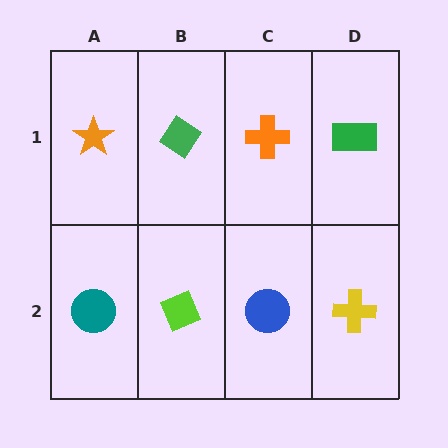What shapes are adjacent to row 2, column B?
A green diamond (row 1, column B), a teal circle (row 2, column A), a blue circle (row 2, column C).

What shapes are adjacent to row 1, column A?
A teal circle (row 2, column A), a green diamond (row 1, column B).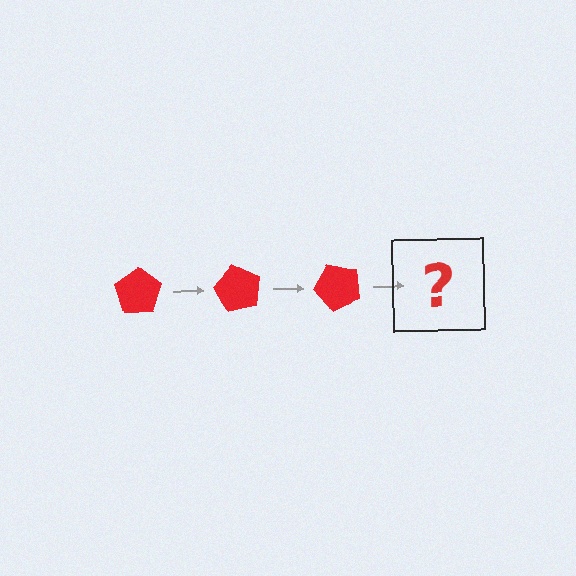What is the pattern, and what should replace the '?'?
The pattern is that the pentagon rotates 60 degrees each step. The '?' should be a red pentagon rotated 180 degrees.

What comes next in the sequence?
The next element should be a red pentagon rotated 180 degrees.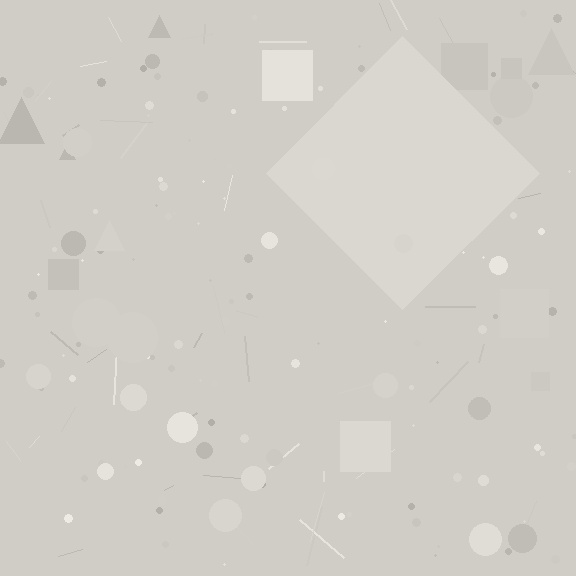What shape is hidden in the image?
A diamond is hidden in the image.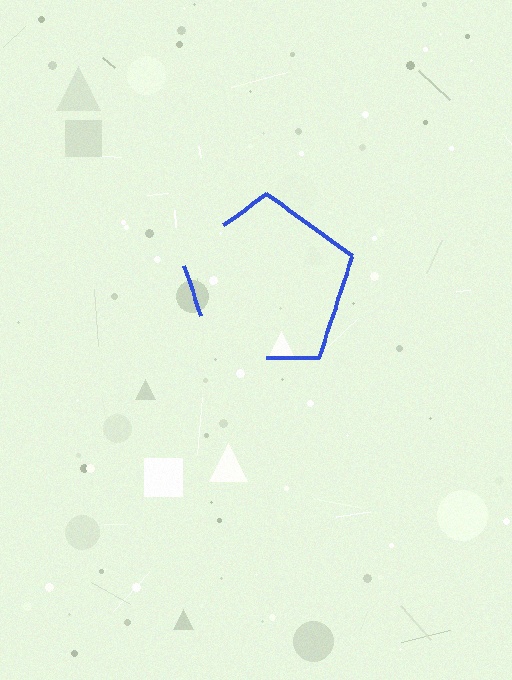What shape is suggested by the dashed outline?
The dashed outline suggests a pentagon.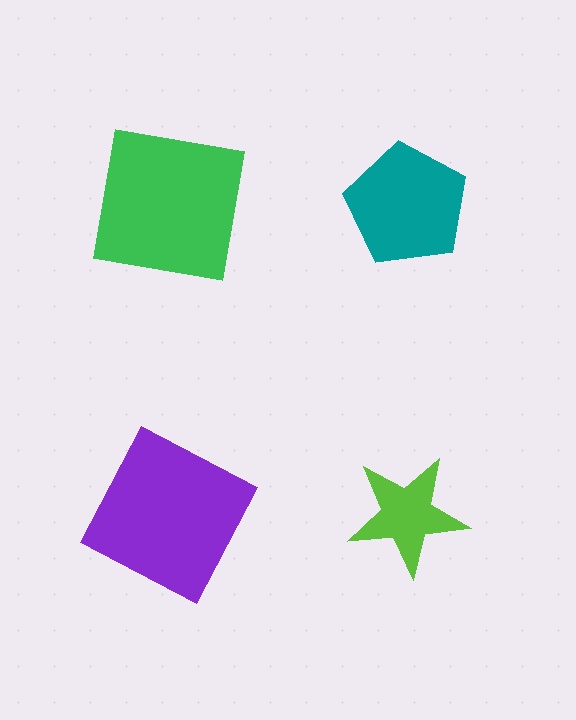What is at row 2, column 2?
A lime star.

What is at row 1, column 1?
A green square.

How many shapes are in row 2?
2 shapes.